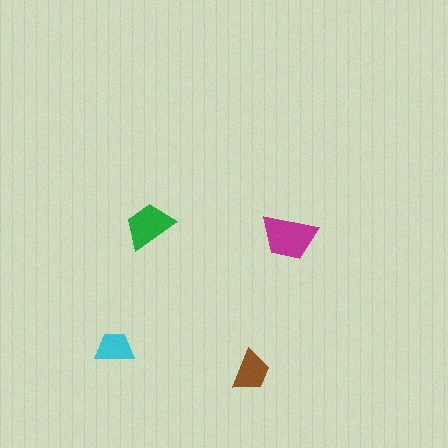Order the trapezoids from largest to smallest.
the magenta one, the green one, the brown one, the cyan one.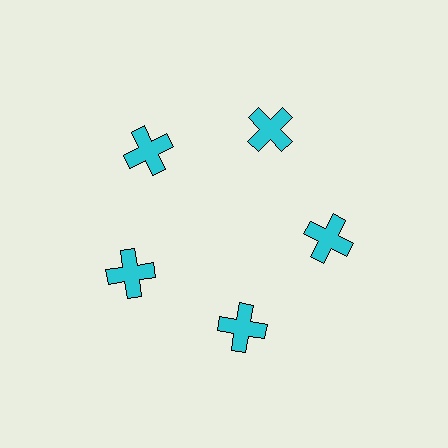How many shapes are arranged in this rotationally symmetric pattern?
There are 5 shapes, arranged in 5 groups of 1.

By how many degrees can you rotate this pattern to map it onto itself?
The pattern maps onto itself every 72 degrees of rotation.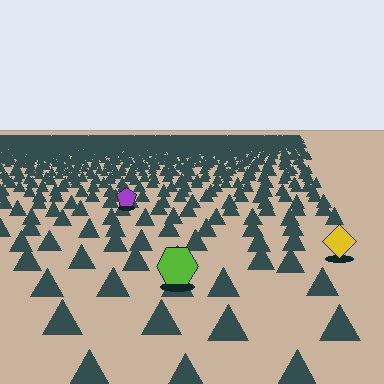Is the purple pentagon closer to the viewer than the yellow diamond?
No. The yellow diamond is closer — you can tell from the texture gradient: the ground texture is coarser near it.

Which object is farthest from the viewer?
The purple pentagon is farthest from the viewer. It appears smaller and the ground texture around it is denser.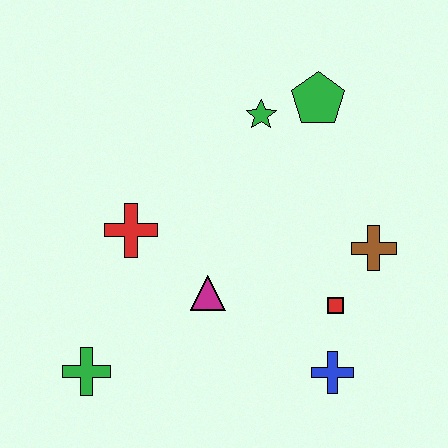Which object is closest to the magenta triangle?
The red cross is closest to the magenta triangle.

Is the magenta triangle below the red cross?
Yes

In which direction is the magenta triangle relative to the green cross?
The magenta triangle is to the right of the green cross.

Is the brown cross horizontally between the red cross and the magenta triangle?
No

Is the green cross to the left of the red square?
Yes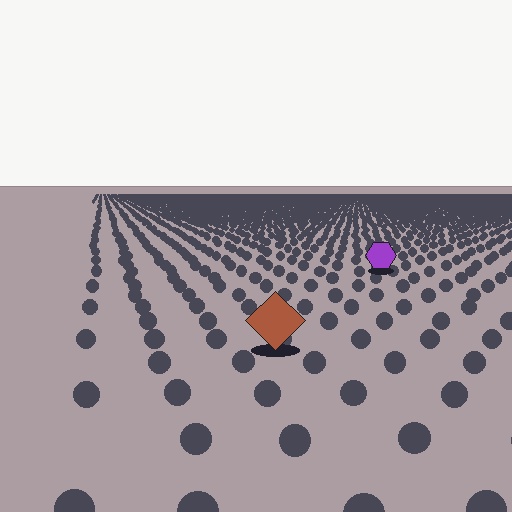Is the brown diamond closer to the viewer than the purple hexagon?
Yes. The brown diamond is closer — you can tell from the texture gradient: the ground texture is coarser near it.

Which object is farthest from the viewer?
The purple hexagon is farthest from the viewer. It appears smaller and the ground texture around it is denser.